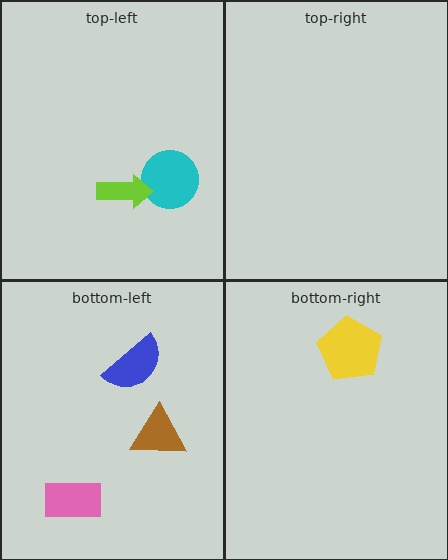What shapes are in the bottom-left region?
The pink rectangle, the blue semicircle, the brown triangle.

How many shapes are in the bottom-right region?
1.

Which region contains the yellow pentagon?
The bottom-right region.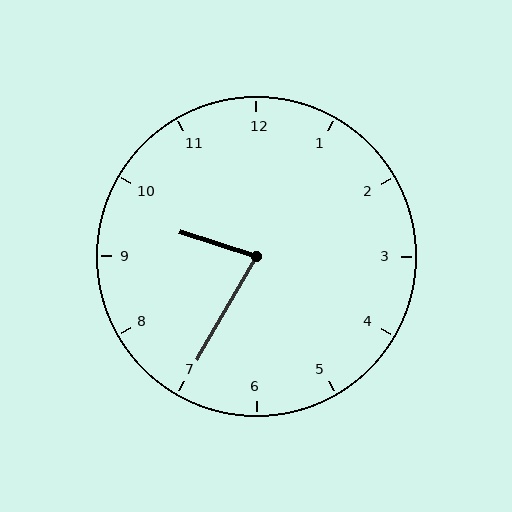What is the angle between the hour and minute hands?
Approximately 78 degrees.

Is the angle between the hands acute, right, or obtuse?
It is acute.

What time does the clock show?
9:35.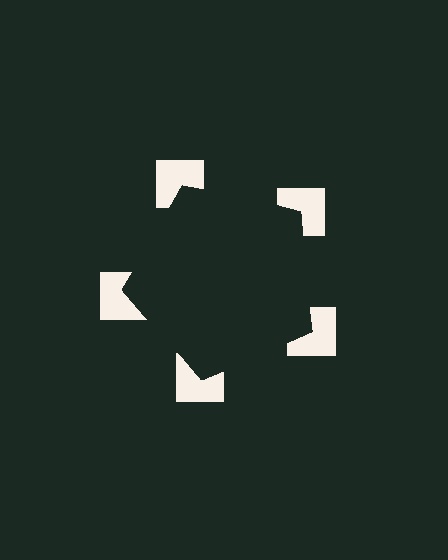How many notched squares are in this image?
There are 5 — one at each vertex of the illusory pentagon.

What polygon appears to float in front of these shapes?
An illusory pentagon — its edges are inferred from the aligned wedge cuts in the notched squares, not physically drawn.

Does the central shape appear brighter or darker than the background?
It typically appears slightly darker than the background, even though no actual brightness change is drawn.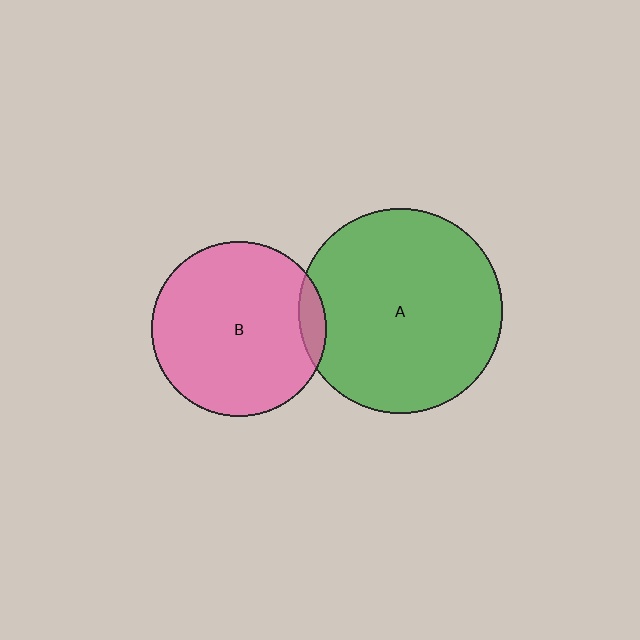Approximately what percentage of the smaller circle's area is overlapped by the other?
Approximately 5%.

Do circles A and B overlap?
Yes.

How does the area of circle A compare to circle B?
Approximately 1.4 times.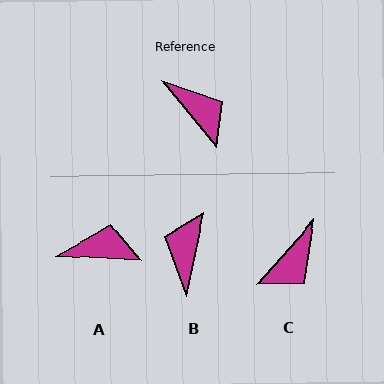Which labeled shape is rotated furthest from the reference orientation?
B, about 128 degrees away.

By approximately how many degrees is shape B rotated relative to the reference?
Approximately 128 degrees counter-clockwise.